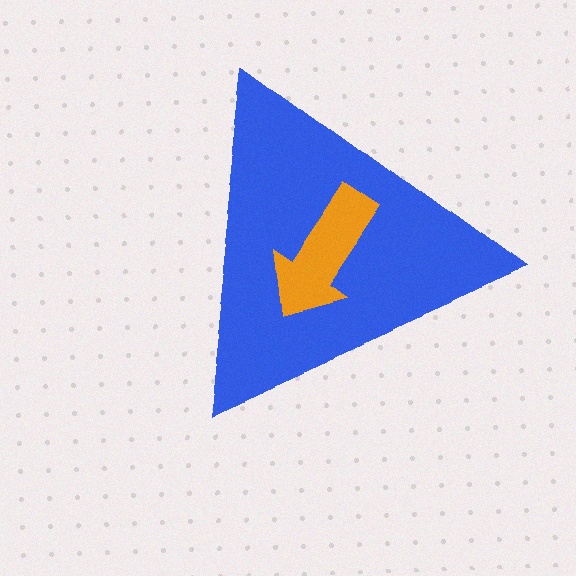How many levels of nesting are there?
2.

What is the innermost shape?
The orange arrow.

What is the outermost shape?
The blue triangle.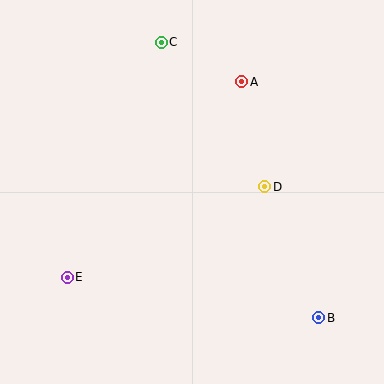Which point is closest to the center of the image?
Point D at (265, 187) is closest to the center.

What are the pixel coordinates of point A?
Point A is at (242, 82).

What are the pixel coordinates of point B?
Point B is at (319, 318).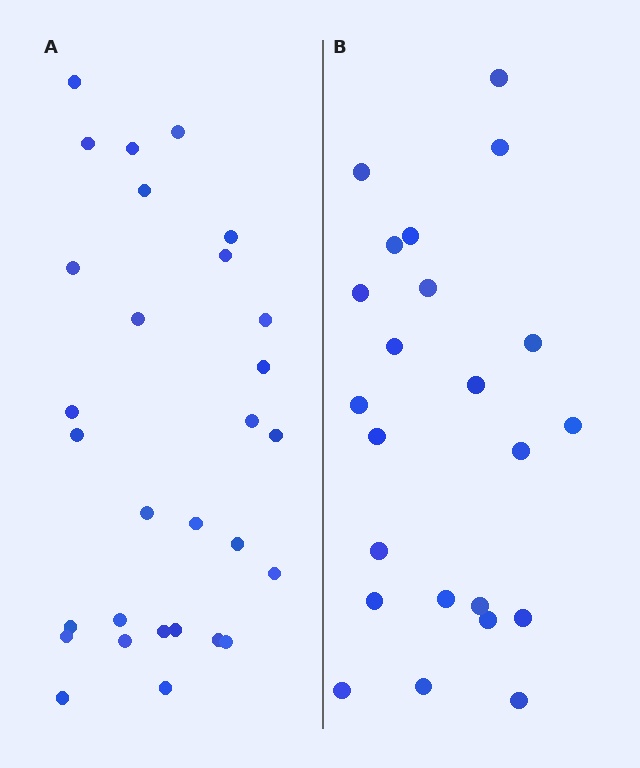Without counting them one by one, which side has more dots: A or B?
Region A (the left region) has more dots.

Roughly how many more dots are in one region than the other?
Region A has about 6 more dots than region B.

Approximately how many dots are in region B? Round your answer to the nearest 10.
About 20 dots. (The exact count is 23, which rounds to 20.)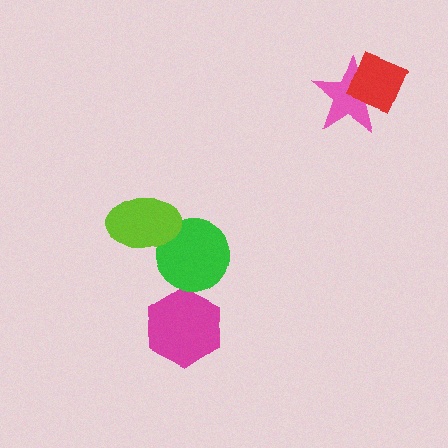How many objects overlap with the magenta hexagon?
0 objects overlap with the magenta hexagon.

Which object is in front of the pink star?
The red diamond is in front of the pink star.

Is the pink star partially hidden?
Yes, it is partially covered by another shape.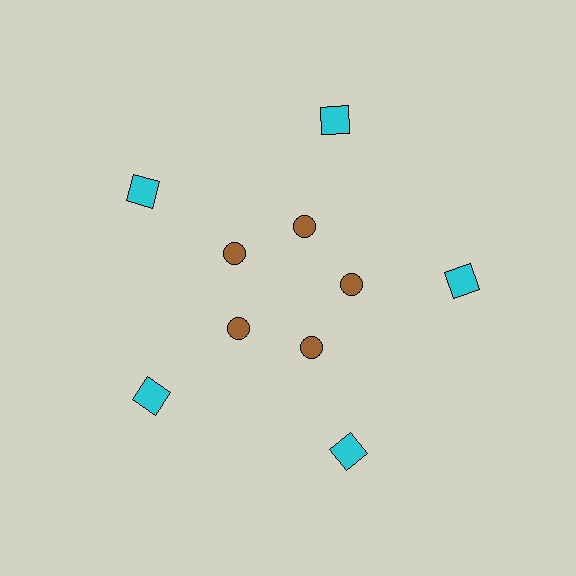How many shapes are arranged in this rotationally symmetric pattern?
There are 10 shapes, arranged in 5 groups of 2.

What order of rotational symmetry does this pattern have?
This pattern has 5-fold rotational symmetry.